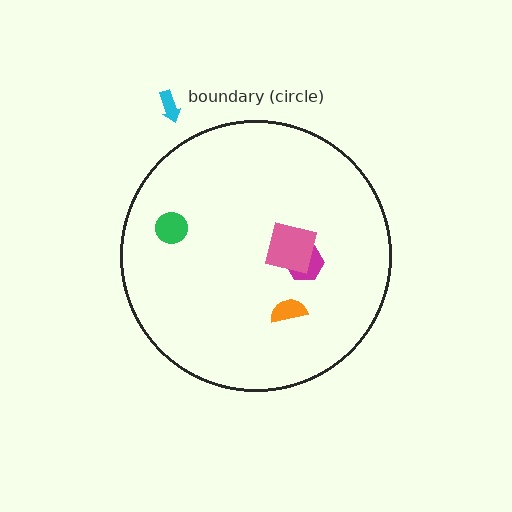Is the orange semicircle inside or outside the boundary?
Inside.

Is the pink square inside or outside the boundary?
Inside.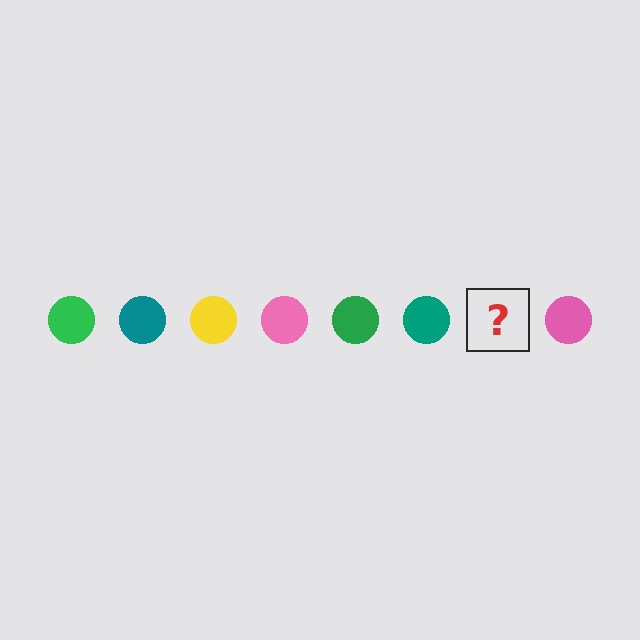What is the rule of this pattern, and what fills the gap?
The rule is that the pattern cycles through green, teal, yellow, pink circles. The gap should be filled with a yellow circle.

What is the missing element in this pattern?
The missing element is a yellow circle.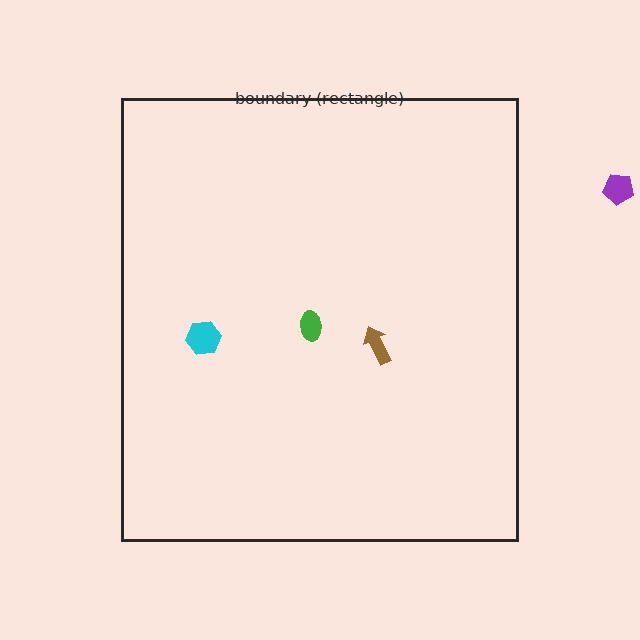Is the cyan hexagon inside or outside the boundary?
Inside.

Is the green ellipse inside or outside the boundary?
Inside.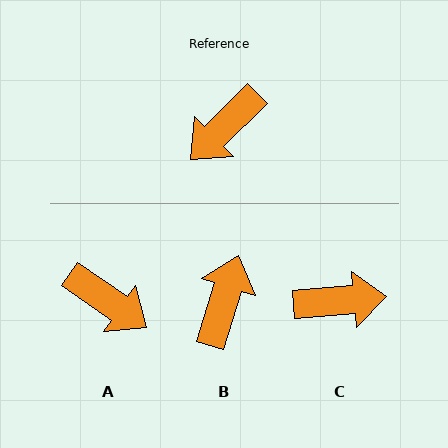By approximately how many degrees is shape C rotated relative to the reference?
Approximately 140 degrees counter-clockwise.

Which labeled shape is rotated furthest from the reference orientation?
B, about 152 degrees away.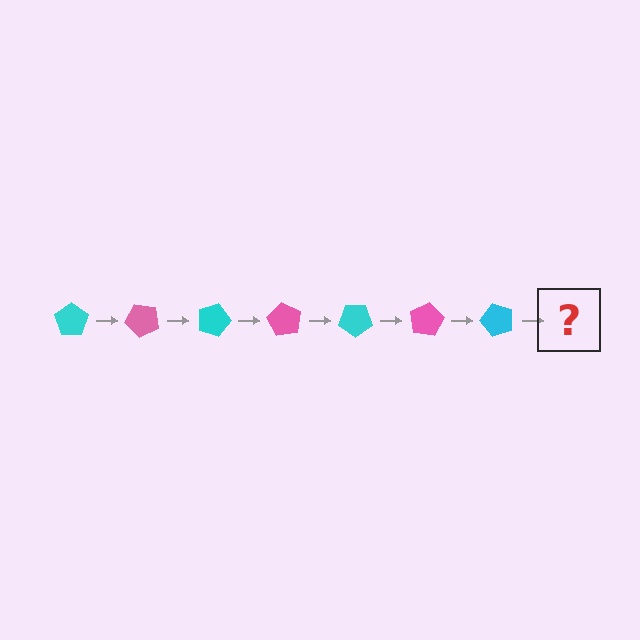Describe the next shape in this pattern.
It should be a pink pentagon, rotated 315 degrees from the start.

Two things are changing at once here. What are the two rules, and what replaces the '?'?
The two rules are that it rotates 45 degrees each step and the color cycles through cyan and pink. The '?' should be a pink pentagon, rotated 315 degrees from the start.